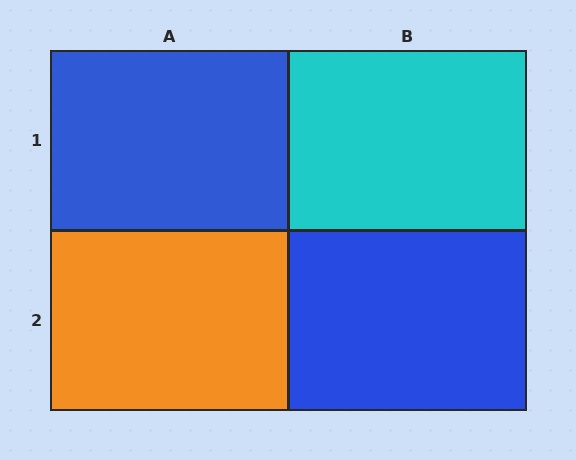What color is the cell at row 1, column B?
Cyan.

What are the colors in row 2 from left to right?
Orange, blue.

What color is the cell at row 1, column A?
Blue.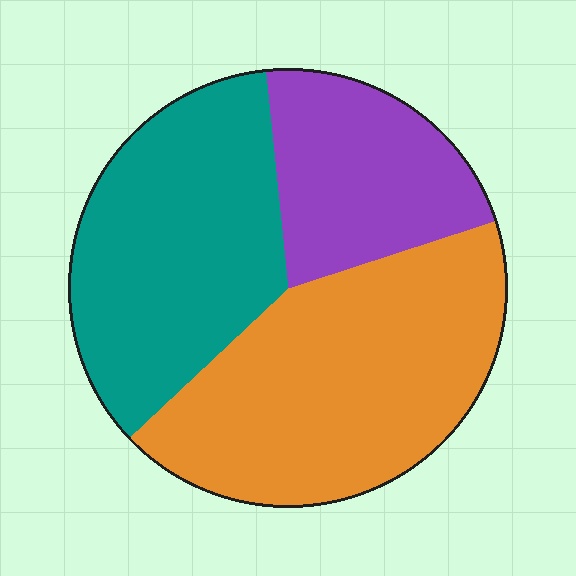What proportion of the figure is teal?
Teal covers around 35% of the figure.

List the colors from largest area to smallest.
From largest to smallest: orange, teal, purple.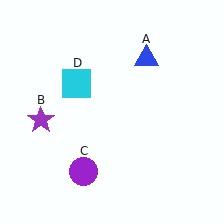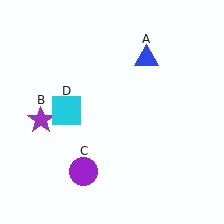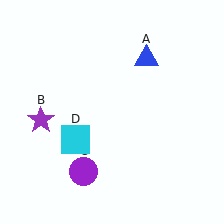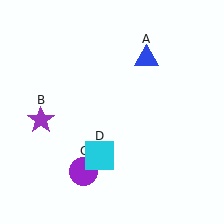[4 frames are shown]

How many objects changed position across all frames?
1 object changed position: cyan square (object D).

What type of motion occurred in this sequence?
The cyan square (object D) rotated counterclockwise around the center of the scene.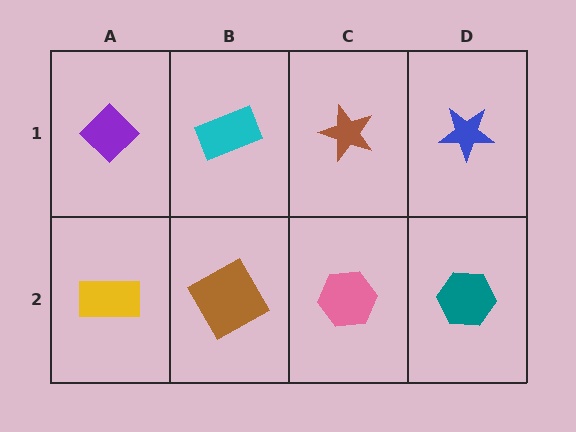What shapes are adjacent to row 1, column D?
A teal hexagon (row 2, column D), a brown star (row 1, column C).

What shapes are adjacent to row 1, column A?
A yellow rectangle (row 2, column A), a cyan rectangle (row 1, column B).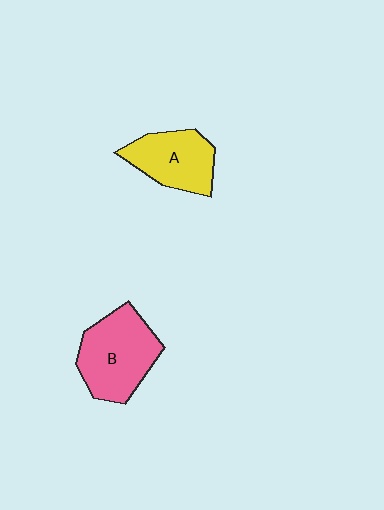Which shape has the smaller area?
Shape A (yellow).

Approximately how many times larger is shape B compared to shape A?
Approximately 1.3 times.